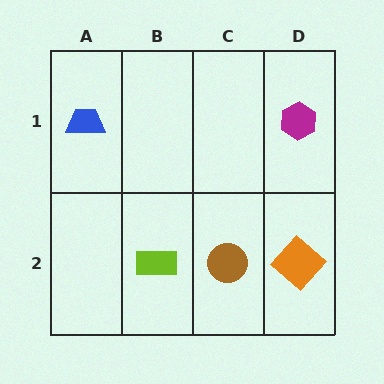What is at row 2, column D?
An orange diamond.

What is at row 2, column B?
A lime rectangle.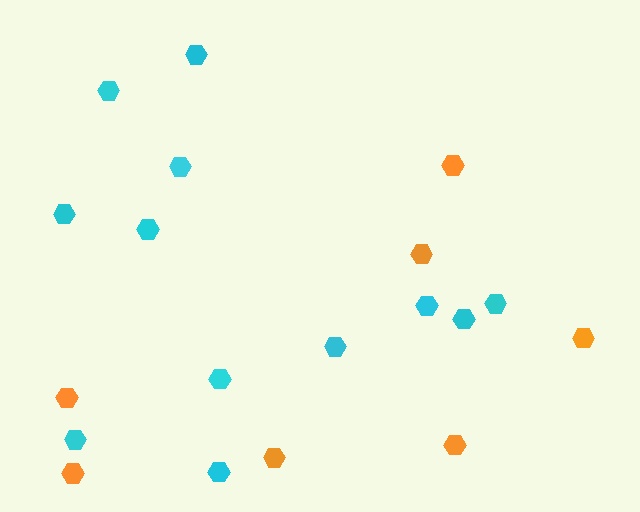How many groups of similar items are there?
There are 2 groups: one group of cyan hexagons (12) and one group of orange hexagons (7).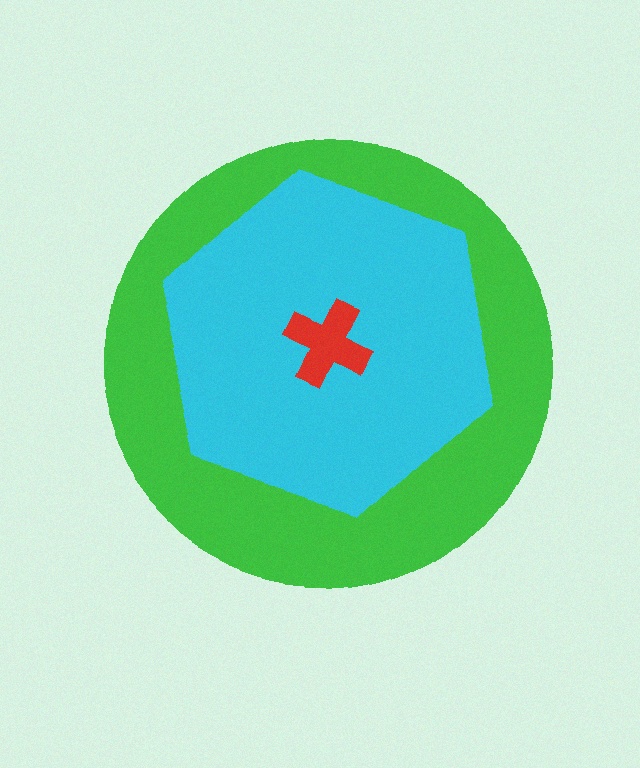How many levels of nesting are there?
3.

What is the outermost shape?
The green circle.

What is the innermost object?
The red cross.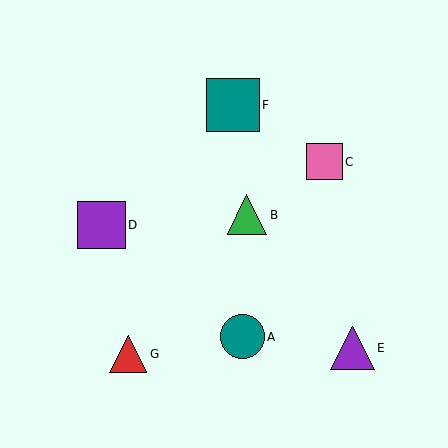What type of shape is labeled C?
Shape C is a pink square.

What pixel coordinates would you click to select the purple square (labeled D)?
Click at (102, 225) to select the purple square D.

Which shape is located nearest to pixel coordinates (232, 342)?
The teal circle (labeled A) at (242, 337) is nearest to that location.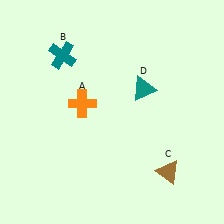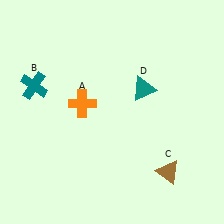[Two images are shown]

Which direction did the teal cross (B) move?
The teal cross (B) moved down.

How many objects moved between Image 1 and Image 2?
1 object moved between the two images.